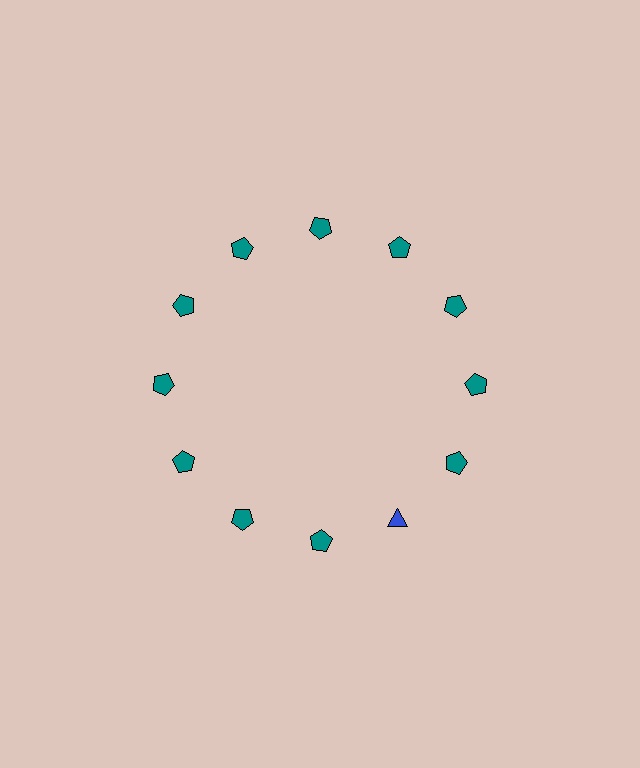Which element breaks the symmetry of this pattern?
The blue triangle at roughly the 5 o'clock position breaks the symmetry. All other shapes are teal pentagons.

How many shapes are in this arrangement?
There are 12 shapes arranged in a ring pattern.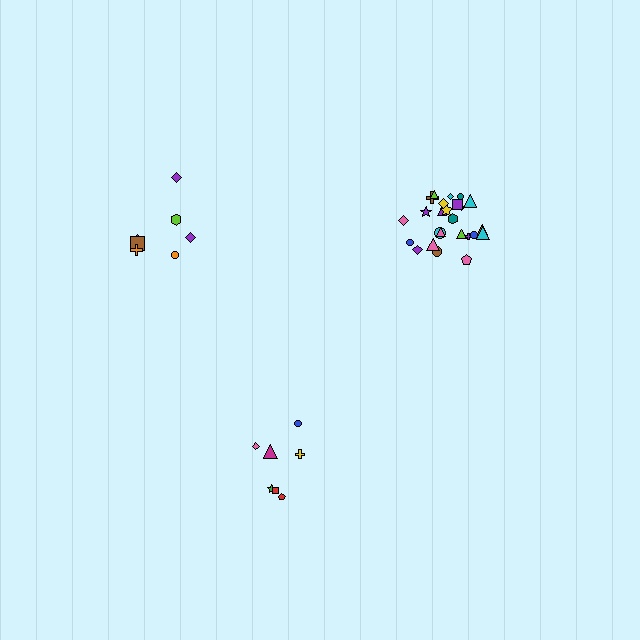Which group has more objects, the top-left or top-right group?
The top-right group.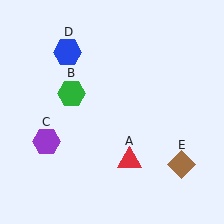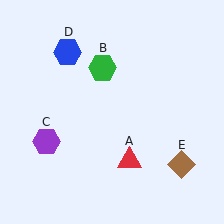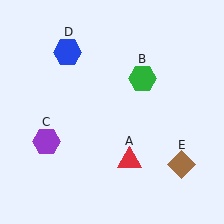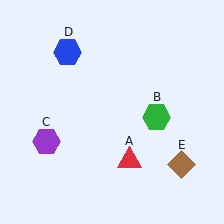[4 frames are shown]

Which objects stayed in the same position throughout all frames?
Red triangle (object A) and purple hexagon (object C) and blue hexagon (object D) and brown diamond (object E) remained stationary.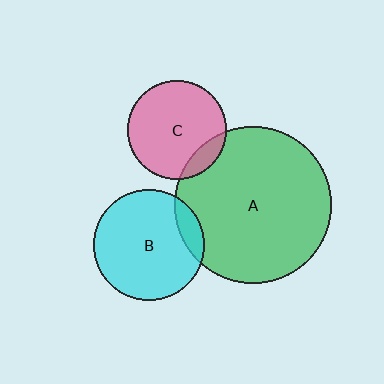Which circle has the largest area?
Circle A (green).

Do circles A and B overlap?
Yes.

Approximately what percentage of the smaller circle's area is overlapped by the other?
Approximately 10%.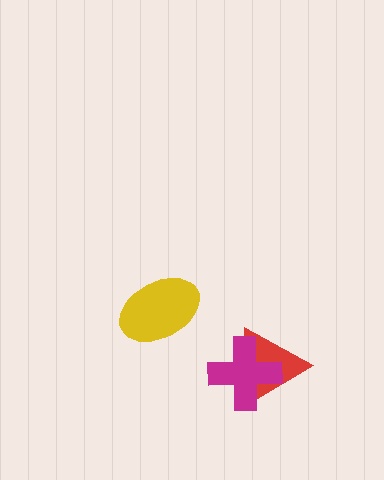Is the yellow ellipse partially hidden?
No, no other shape covers it.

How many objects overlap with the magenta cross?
1 object overlaps with the magenta cross.